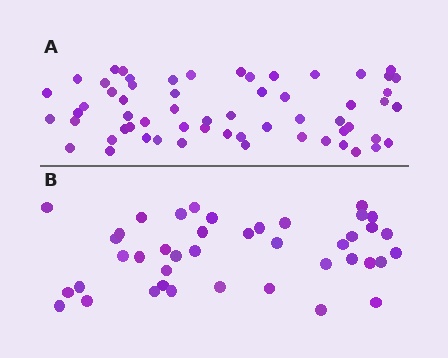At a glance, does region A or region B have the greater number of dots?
Region A (the top region) has more dots.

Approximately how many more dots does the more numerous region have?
Region A has approximately 20 more dots than region B.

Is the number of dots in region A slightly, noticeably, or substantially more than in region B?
Region A has substantially more. The ratio is roughly 1.5 to 1.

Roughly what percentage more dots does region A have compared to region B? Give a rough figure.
About 45% more.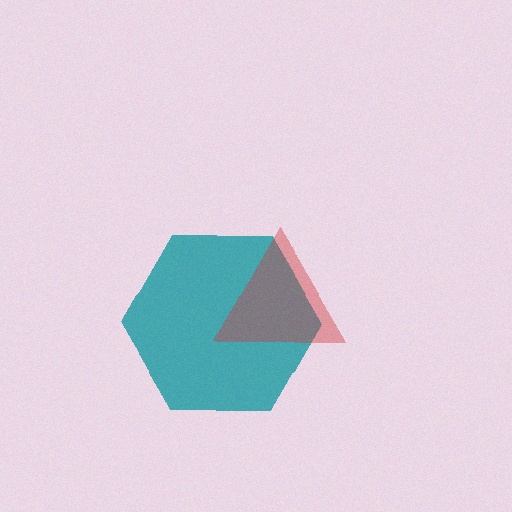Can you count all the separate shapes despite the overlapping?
Yes, there are 2 separate shapes.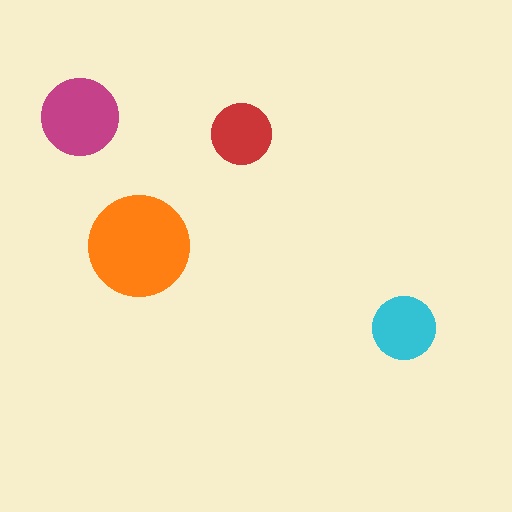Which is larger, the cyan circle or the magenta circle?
The magenta one.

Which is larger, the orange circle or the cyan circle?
The orange one.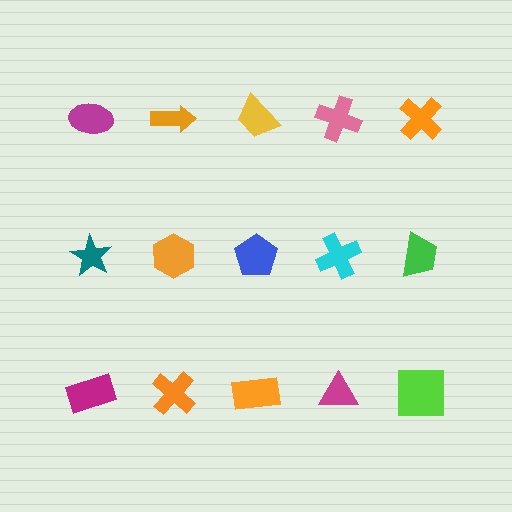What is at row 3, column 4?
A magenta triangle.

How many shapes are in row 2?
5 shapes.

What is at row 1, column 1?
A magenta ellipse.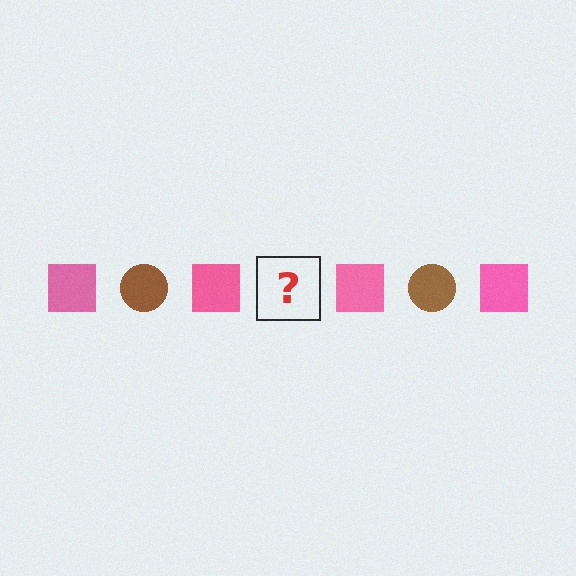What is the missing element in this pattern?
The missing element is a brown circle.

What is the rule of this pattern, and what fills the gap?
The rule is that the pattern alternates between pink square and brown circle. The gap should be filled with a brown circle.